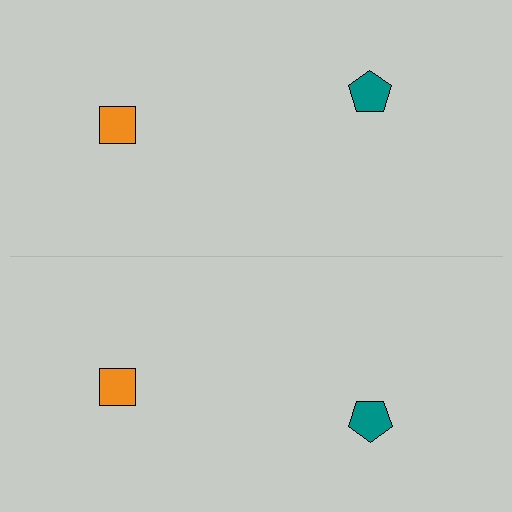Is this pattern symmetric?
Yes, this pattern has bilateral (reflection) symmetry.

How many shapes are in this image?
There are 4 shapes in this image.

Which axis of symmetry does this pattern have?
The pattern has a horizontal axis of symmetry running through the center of the image.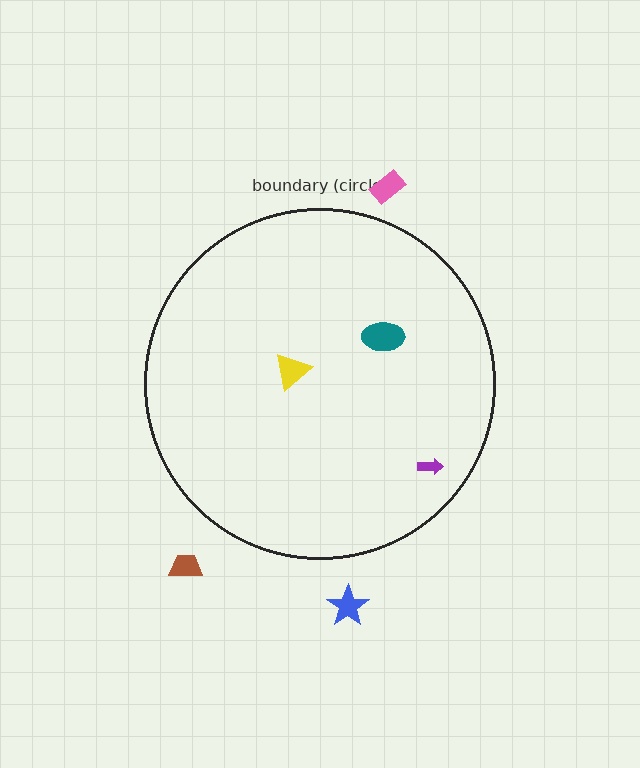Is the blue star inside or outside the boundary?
Outside.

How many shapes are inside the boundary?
3 inside, 3 outside.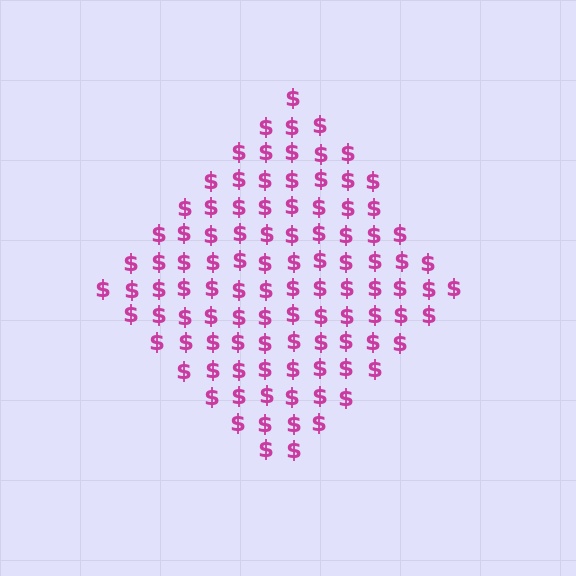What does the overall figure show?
The overall figure shows a diamond.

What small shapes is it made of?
It is made of small dollar signs.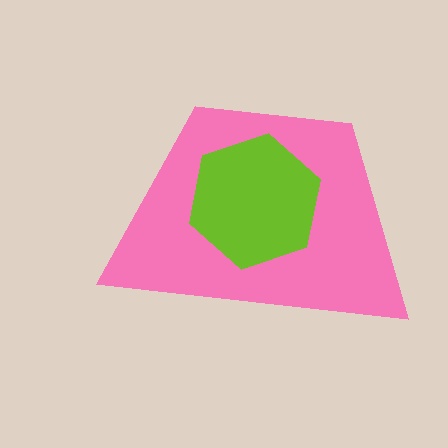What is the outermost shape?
The pink trapezoid.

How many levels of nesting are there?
2.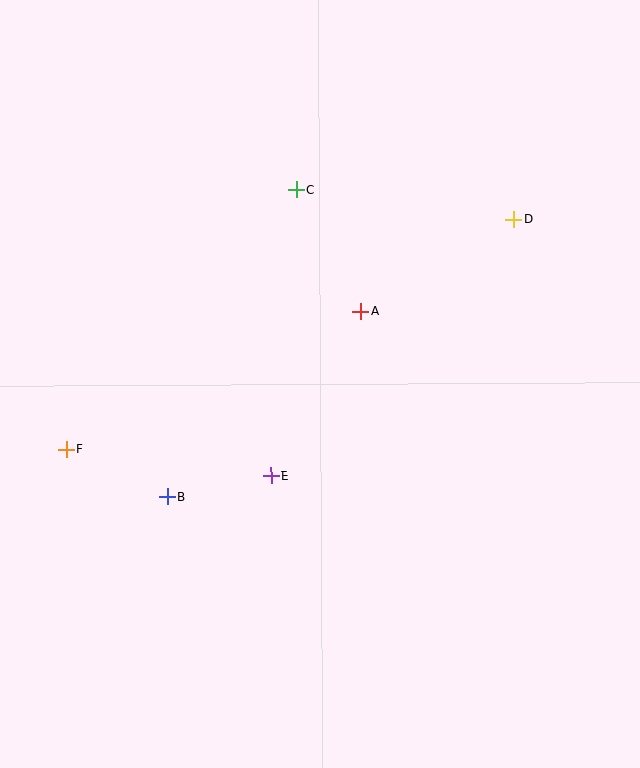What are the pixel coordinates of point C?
Point C is at (296, 190).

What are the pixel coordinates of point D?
Point D is at (514, 219).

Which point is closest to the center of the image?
Point A at (360, 311) is closest to the center.